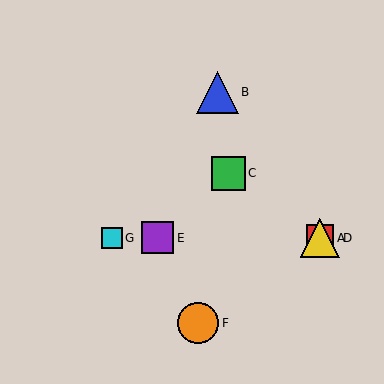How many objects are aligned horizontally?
4 objects (A, D, E, G) are aligned horizontally.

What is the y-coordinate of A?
Object A is at y≈238.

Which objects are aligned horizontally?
Objects A, D, E, G are aligned horizontally.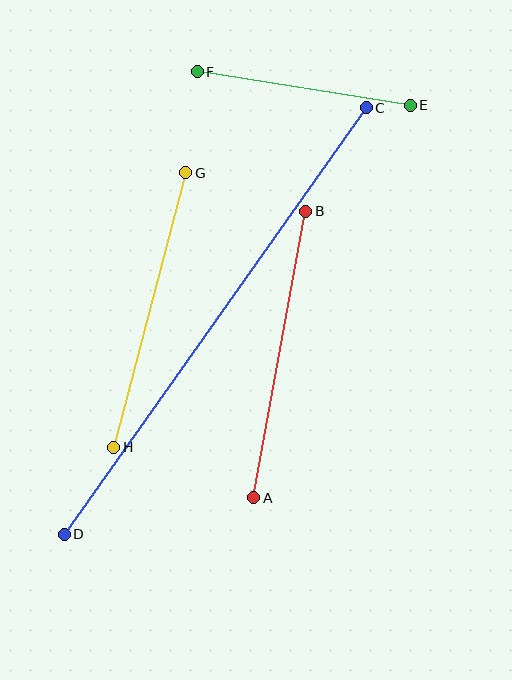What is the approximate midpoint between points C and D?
The midpoint is at approximately (215, 321) pixels.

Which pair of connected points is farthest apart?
Points C and D are farthest apart.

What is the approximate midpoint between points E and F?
The midpoint is at approximately (304, 89) pixels.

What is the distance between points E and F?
The distance is approximately 216 pixels.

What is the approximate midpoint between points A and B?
The midpoint is at approximately (280, 354) pixels.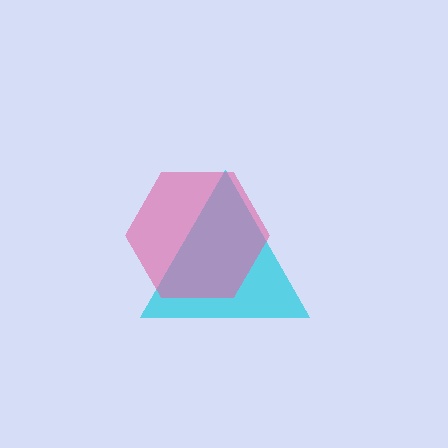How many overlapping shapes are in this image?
There are 2 overlapping shapes in the image.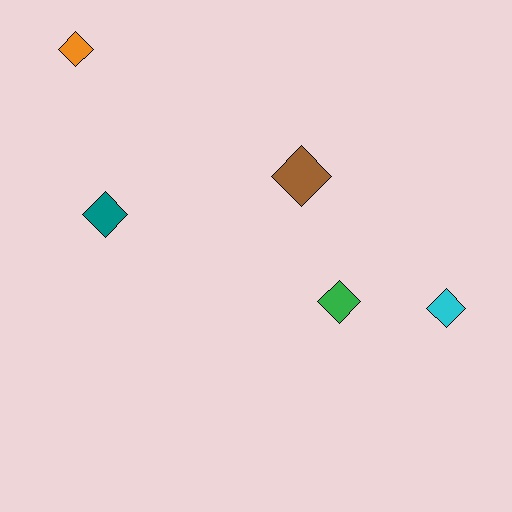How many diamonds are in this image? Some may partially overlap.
There are 5 diamonds.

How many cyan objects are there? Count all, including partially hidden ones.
There is 1 cyan object.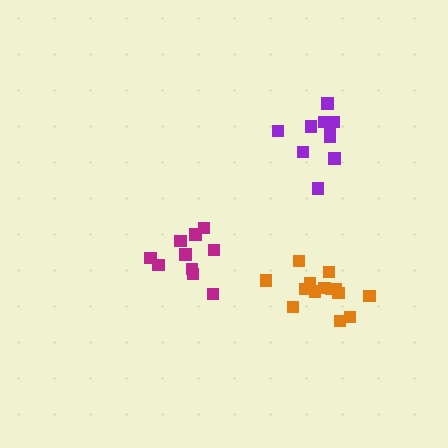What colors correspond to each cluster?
The clusters are colored: purple, magenta, orange.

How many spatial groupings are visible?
There are 3 spatial groupings.